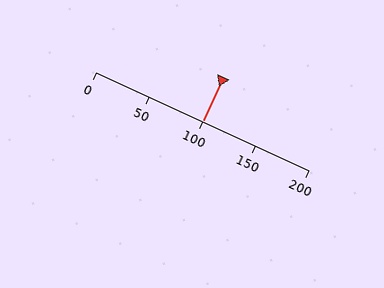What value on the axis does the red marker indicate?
The marker indicates approximately 100.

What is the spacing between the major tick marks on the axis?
The major ticks are spaced 50 apart.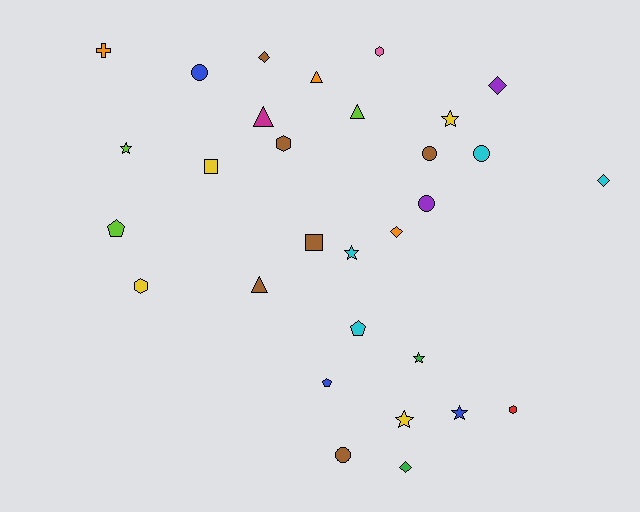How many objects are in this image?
There are 30 objects.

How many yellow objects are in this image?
There are 4 yellow objects.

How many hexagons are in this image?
There are 4 hexagons.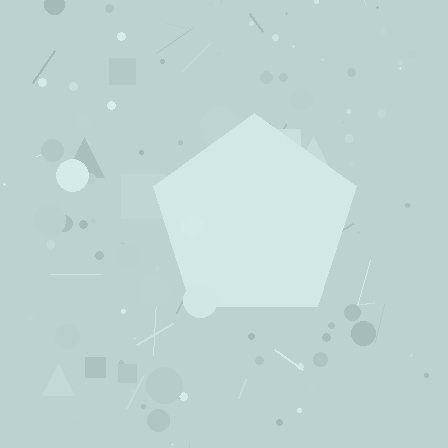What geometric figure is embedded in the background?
A pentagon is embedded in the background.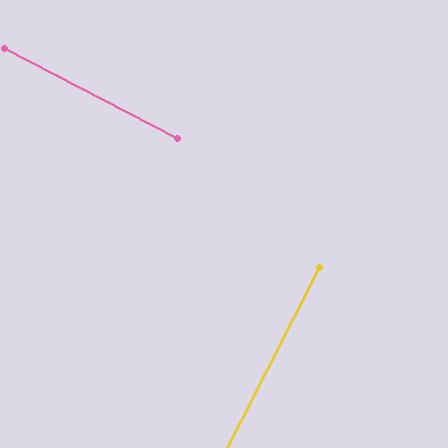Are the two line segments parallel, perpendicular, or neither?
Perpendicular — they meet at approximately 90°.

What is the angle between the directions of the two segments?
Approximately 90 degrees.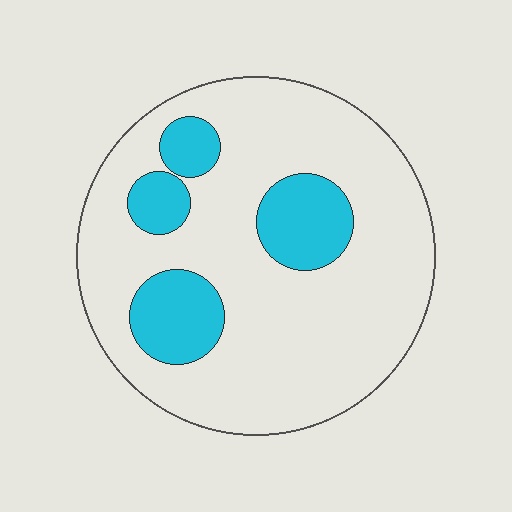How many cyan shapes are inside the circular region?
4.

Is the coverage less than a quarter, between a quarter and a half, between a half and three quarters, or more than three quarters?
Less than a quarter.